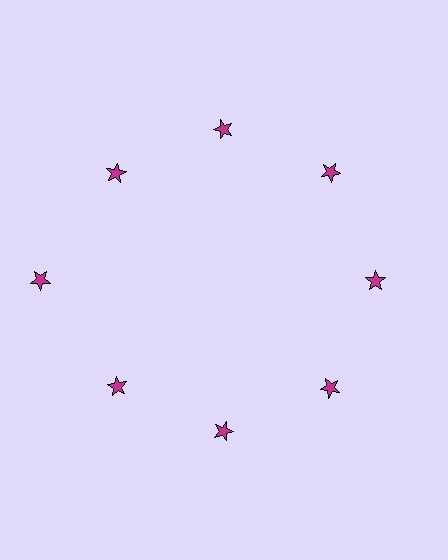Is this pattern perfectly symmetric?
No. The 8 magenta stars are arranged in a ring, but one element near the 9 o'clock position is pushed outward from the center, breaking the 8-fold rotational symmetry.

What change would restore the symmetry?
The symmetry would be restored by moving it inward, back onto the ring so that all 8 stars sit at equal angles and equal distance from the center.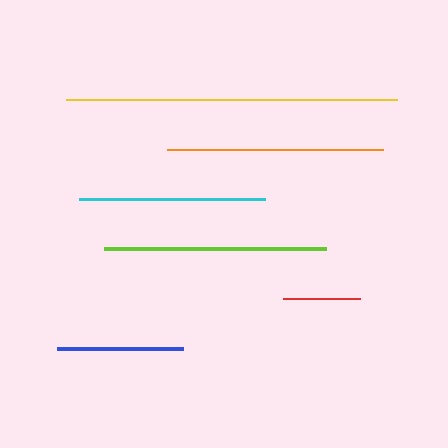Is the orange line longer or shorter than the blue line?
The orange line is longer than the blue line.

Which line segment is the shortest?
The red line is the shortest at approximately 77 pixels.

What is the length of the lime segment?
The lime segment is approximately 221 pixels long.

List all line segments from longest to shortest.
From longest to shortest: yellow, lime, orange, cyan, blue, red.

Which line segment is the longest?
The yellow line is the longest at approximately 330 pixels.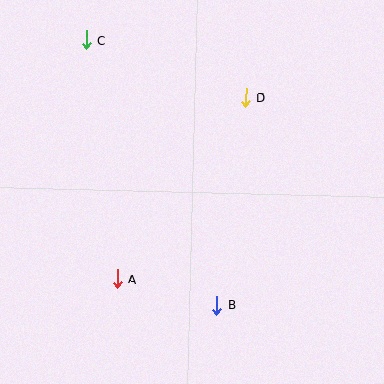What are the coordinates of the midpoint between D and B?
The midpoint between D and B is at (231, 201).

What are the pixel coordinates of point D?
Point D is at (246, 98).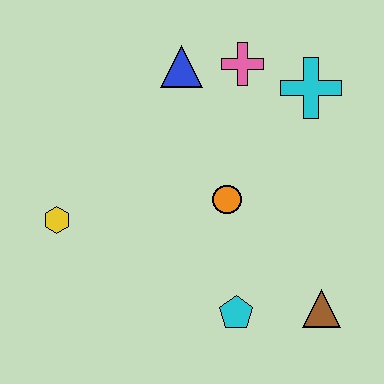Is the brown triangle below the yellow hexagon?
Yes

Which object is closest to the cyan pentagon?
The brown triangle is closest to the cyan pentagon.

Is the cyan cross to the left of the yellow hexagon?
No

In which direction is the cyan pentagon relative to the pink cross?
The cyan pentagon is below the pink cross.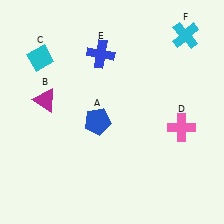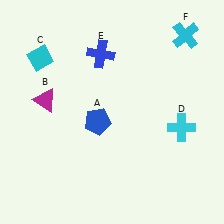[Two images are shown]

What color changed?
The cross (D) changed from pink in Image 1 to cyan in Image 2.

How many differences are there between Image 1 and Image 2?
There is 1 difference between the two images.